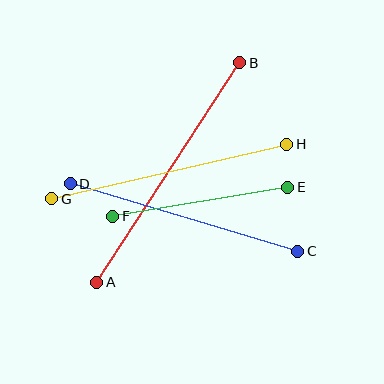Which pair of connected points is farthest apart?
Points A and B are farthest apart.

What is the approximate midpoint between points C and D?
The midpoint is at approximately (184, 218) pixels.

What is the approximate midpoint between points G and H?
The midpoint is at approximately (169, 172) pixels.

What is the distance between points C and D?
The distance is approximately 237 pixels.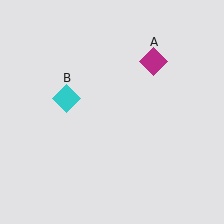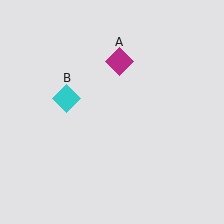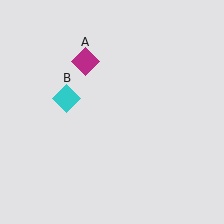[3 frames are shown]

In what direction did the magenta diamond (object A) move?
The magenta diamond (object A) moved left.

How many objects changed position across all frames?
1 object changed position: magenta diamond (object A).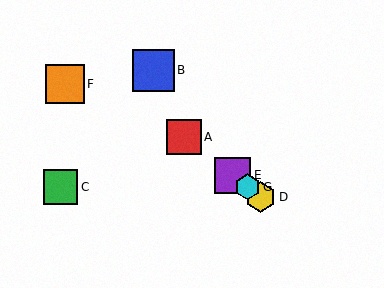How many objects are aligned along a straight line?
4 objects (A, D, E, G) are aligned along a straight line.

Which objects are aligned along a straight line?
Objects A, D, E, G are aligned along a straight line.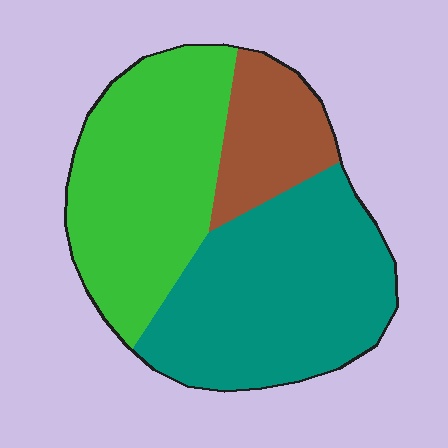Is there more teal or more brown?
Teal.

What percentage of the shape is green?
Green covers roughly 40% of the shape.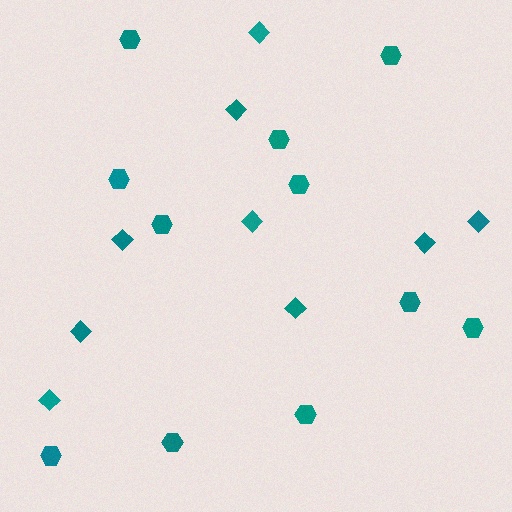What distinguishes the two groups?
There are 2 groups: one group of hexagons (11) and one group of diamonds (9).